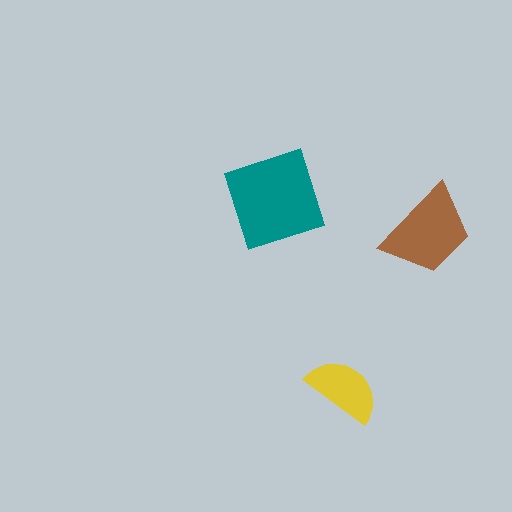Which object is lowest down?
The yellow semicircle is bottommost.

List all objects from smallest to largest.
The yellow semicircle, the brown trapezoid, the teal diamond.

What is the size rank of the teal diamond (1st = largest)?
1st.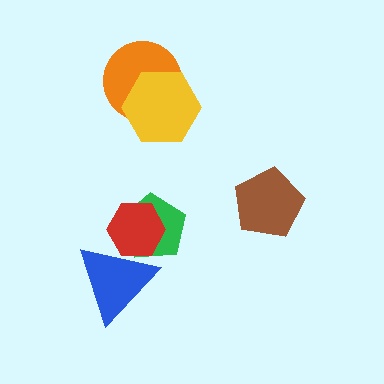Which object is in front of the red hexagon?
The blue triangle is in front of the red hexagon.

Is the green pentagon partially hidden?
Yes, it is partially covered by another shape.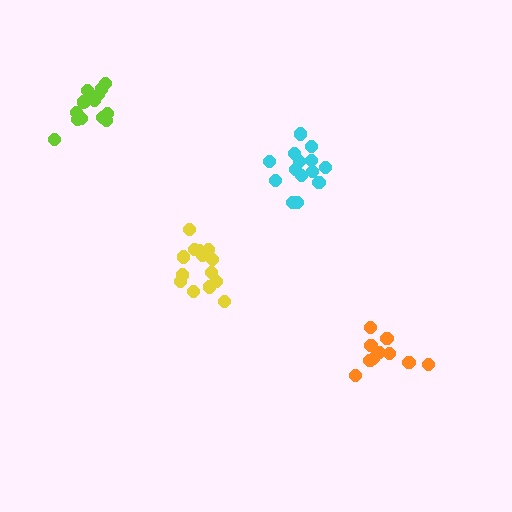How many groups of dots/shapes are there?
There are 4 groups.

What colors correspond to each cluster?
The clusters are colored: lime, orange, yellow, cyan.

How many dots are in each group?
Group 1: 14 dots, Group 2: 10 dots, Group 3: 14 dots, Group 4: 14 dots (52 total).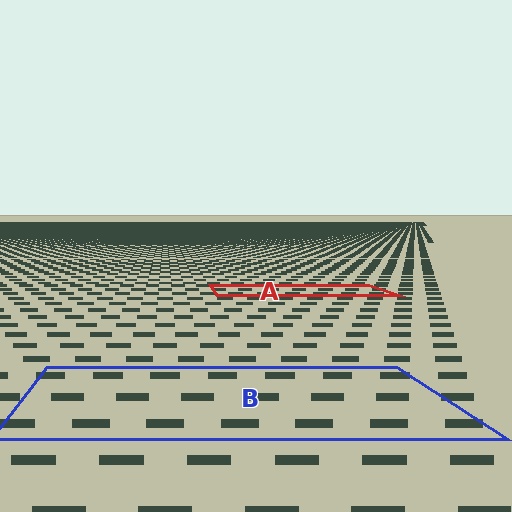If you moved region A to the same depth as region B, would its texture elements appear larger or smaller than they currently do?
They would appear larger. At a closer depth, the same texture elements are projected at a bigger on-screen size.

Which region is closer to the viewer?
Region B is closer. The texture elements there are larger and more spread out.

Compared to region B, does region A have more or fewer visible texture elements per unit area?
Region A has more texture elements per unit area — they are packed more densely because it is farther away.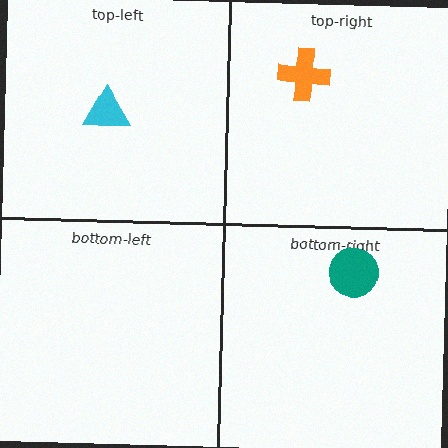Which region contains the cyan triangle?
The top-left region.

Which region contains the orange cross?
The top-right region.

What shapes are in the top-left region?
The cyan triangle.